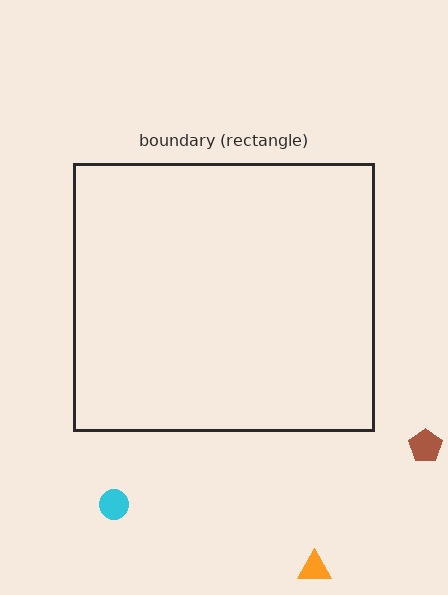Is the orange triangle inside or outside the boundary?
Outside.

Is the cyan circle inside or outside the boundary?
Outside.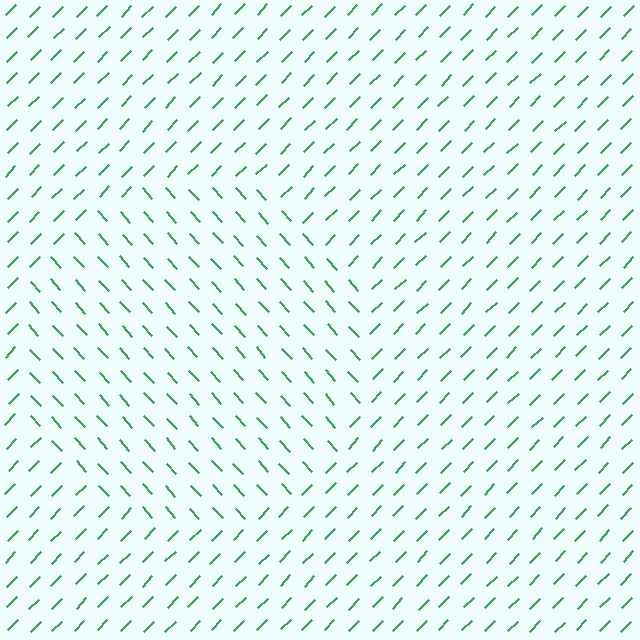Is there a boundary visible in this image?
Yes, there is a texture boundary formed by a change in line orientation.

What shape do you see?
I see a circle.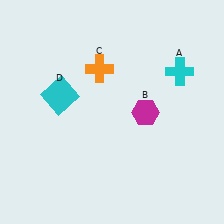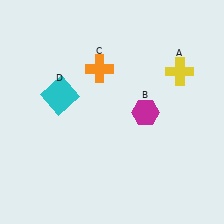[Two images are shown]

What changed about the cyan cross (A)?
In Image 1, A is cyan. In Image 2, it changed to yellow.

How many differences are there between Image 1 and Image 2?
There is 1 difference between the two images.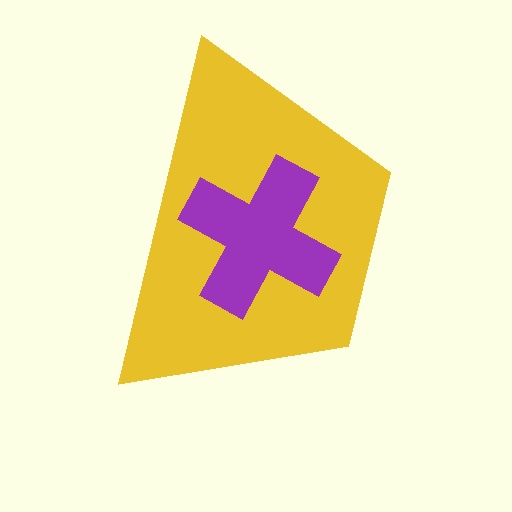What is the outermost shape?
The yellow trapezoid.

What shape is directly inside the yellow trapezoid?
The purple cross.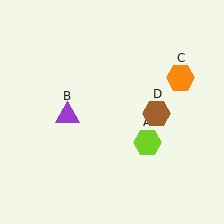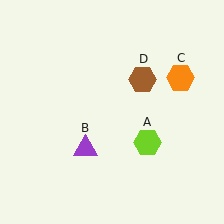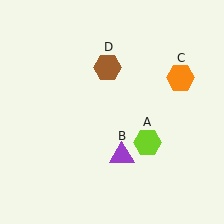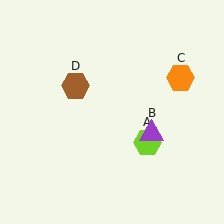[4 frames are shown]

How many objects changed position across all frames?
2 objects changed position: purple triangle (object B), brown hexagon (object D).